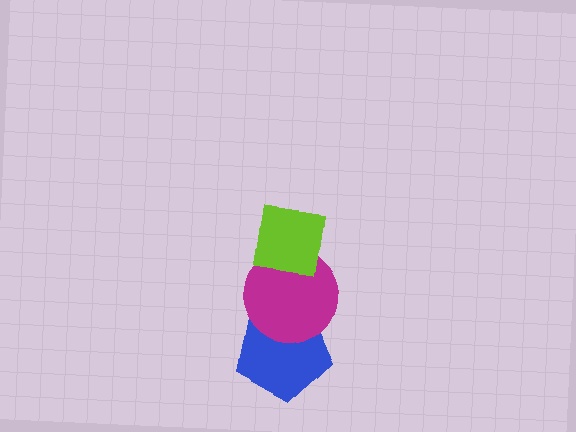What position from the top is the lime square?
The lime square is 1st from the top.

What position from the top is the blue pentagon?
The blue pentagon is 3rd from the top.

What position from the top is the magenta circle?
The magenta circle is 2nd from the top.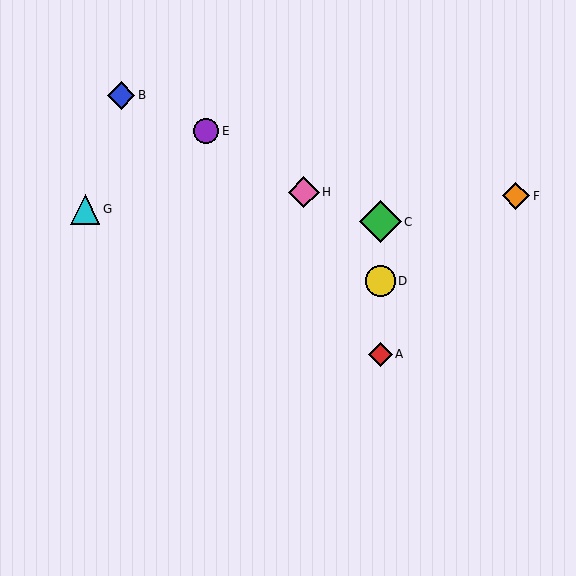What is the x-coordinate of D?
Object D is at x≈380.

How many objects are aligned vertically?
3 objects (A, C, D) are aligned vertically.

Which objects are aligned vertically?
Objects A, C, D are aligned vertically.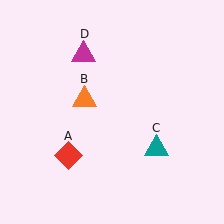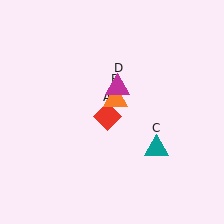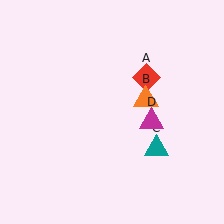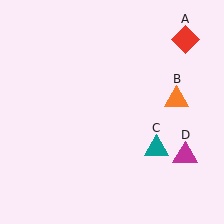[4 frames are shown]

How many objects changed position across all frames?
3 objects changed position: red diamond (object A), orange triangle (object B), magenta triangle (object D).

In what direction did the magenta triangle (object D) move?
The magenta triangle (object D) moved down and to the right.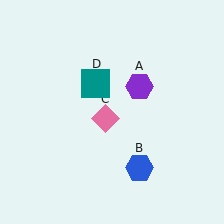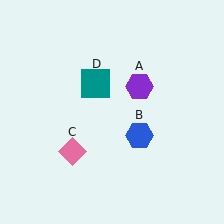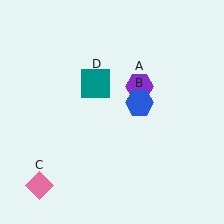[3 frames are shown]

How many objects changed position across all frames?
2 objects changed position: blue hexagon (object B), pink diamond (object C).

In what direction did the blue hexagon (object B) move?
The blue hexagon (object B) moved up.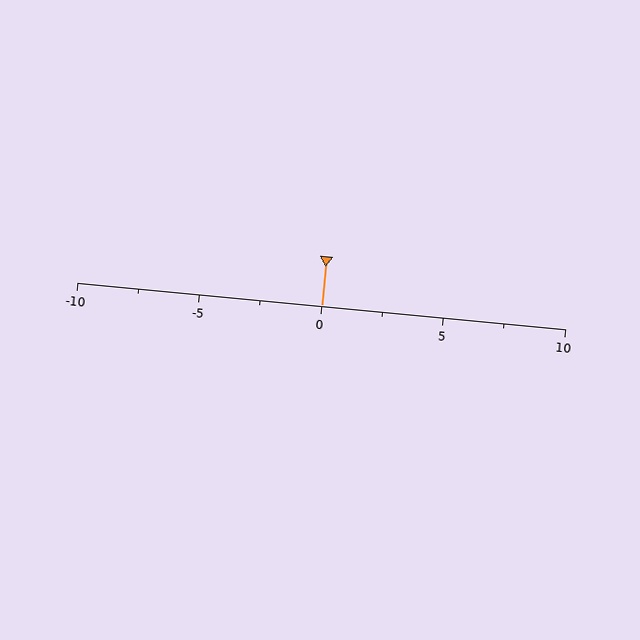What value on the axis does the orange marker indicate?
The marker indicates approximately 0.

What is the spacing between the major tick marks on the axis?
The major ticks are spaced 5 apart.